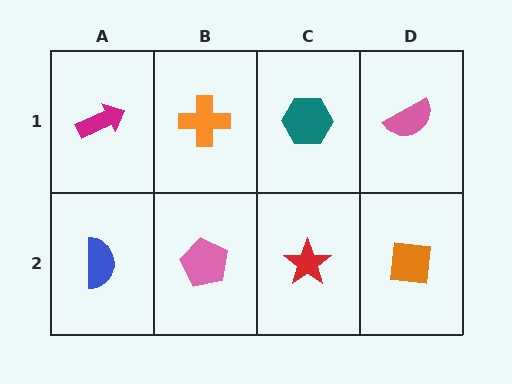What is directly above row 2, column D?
A pink semicircle.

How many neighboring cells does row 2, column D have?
2.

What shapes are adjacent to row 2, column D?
A pink semicircle (row 1, column D), a red star (row 2, column C).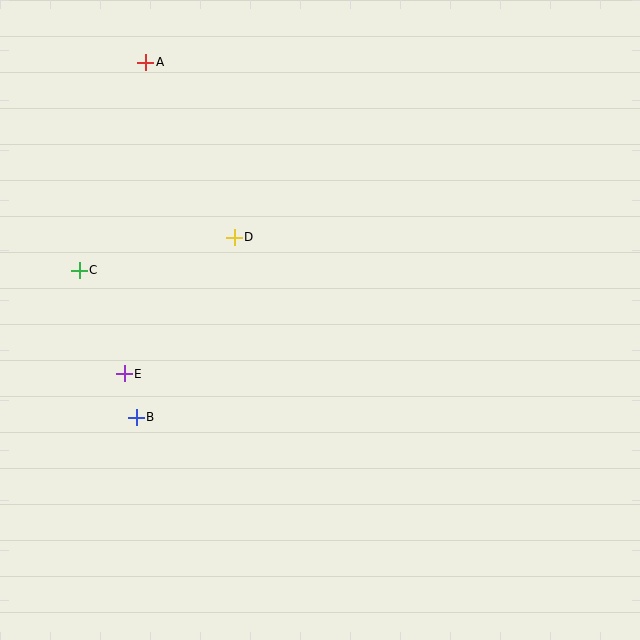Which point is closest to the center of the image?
Point D at (234, 237) is closest to the center.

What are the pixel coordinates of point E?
Point E is at (124, 374).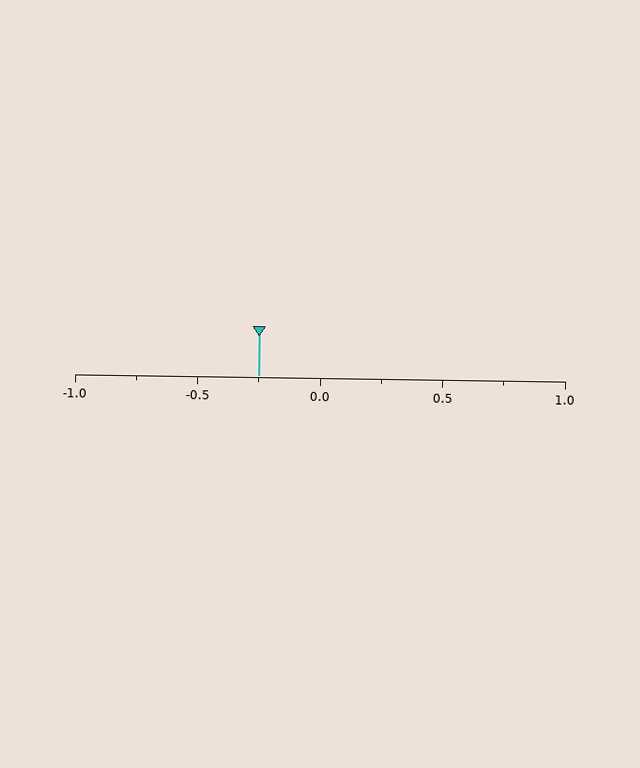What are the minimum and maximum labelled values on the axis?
The axis runs from -1.0 to 1.0.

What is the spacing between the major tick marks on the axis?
The major ticks are spaced 0.5 apart.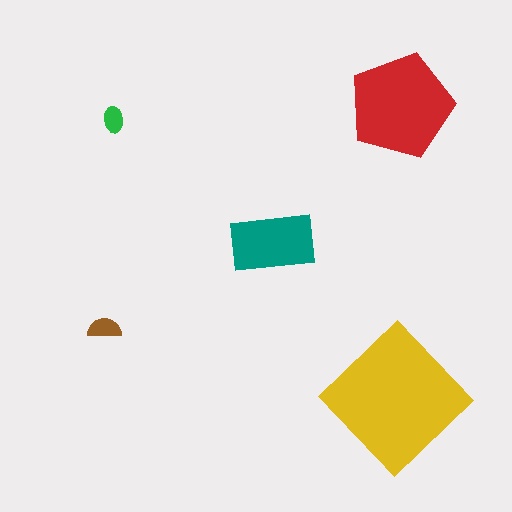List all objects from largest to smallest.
The yellow diamond, the red pentagon, the teal rectangle, the brown semicircle, the green ellipse.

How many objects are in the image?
There are 5 objects in the image.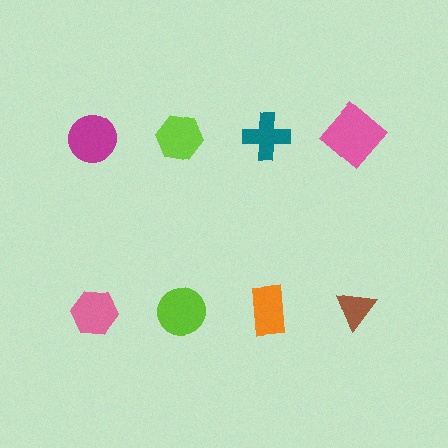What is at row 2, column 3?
An orange rectangle.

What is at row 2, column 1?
A pink hexagon.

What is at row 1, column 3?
A teal cross.